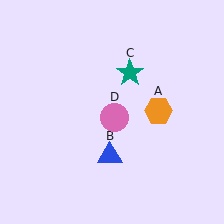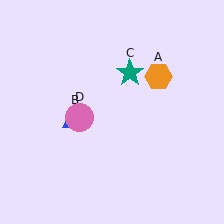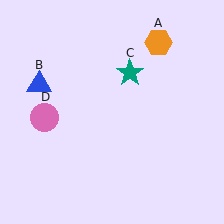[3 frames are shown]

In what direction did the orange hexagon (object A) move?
The orange hexagon (object A) moved up.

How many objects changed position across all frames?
3 objects changed position: orange hexagon (object A), blue triangle (object B), pink circle (object D).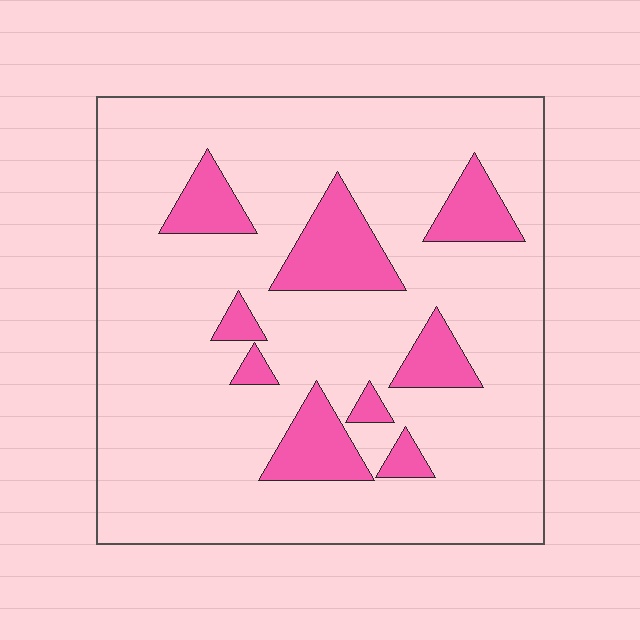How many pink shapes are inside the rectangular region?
9.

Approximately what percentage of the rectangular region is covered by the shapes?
Approximately 15%.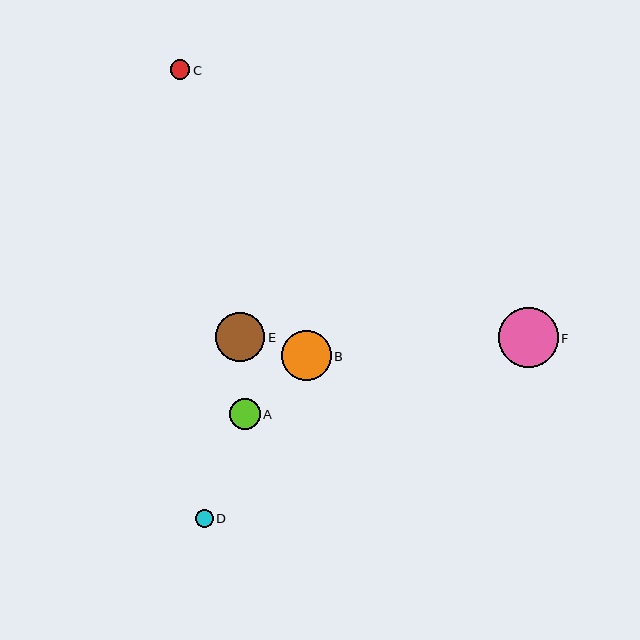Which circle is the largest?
Circle F is the largest with a size of approximately 60 pixels.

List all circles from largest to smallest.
From largest to smallest: F, B, E, A, C, D.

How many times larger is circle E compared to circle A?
Circle E is approximately 1.6 times the size of circle A.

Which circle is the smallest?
Circle D is the smallest with a size of approximately 18 pixels.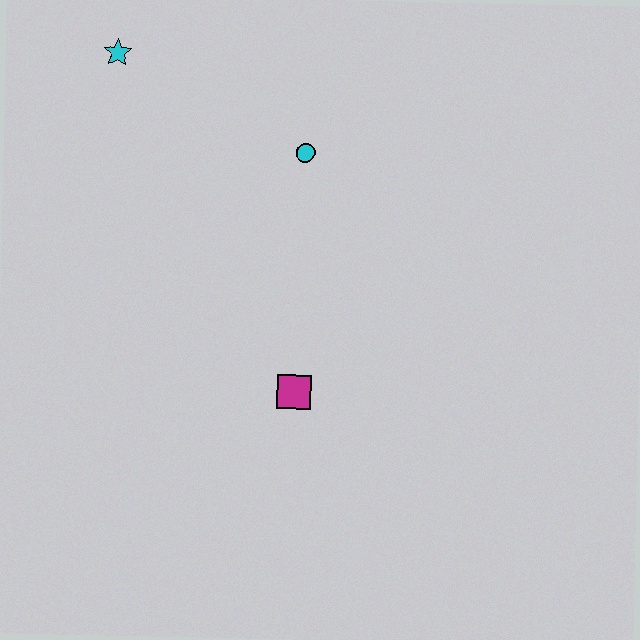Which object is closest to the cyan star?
The cyan circle is closest to the cyan star.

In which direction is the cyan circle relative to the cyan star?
The cyan circle is to the right of the cyan star.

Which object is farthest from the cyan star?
The magenta square is farthest from the cyan star.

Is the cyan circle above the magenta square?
Yes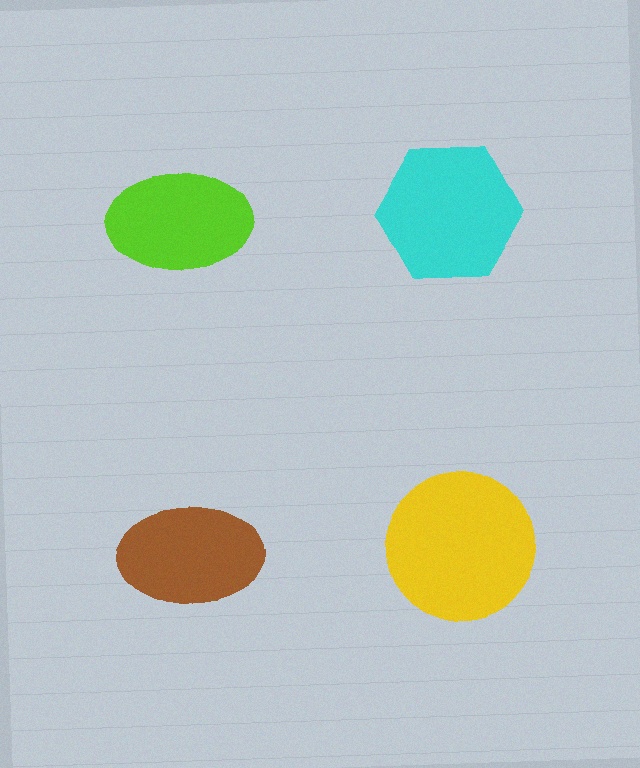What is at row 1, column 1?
A lime ellipse.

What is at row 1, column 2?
A cyan hexagon.